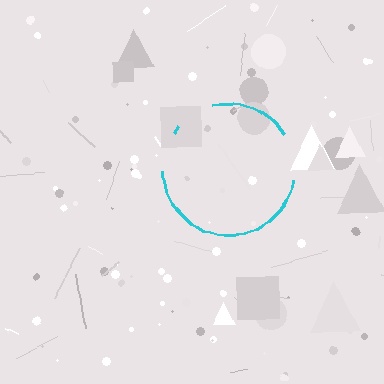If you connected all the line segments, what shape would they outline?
They would outline a circle.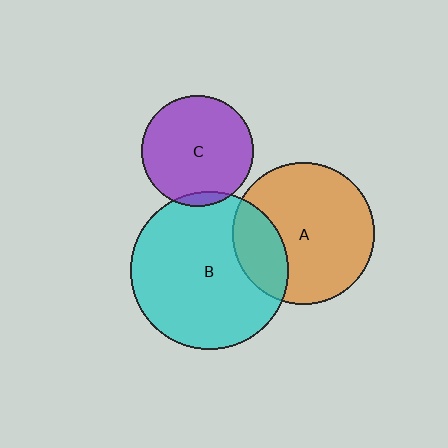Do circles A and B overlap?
Yes.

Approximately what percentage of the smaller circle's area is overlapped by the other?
Approximately 25%.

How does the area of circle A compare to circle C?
Approximately 1.6 times.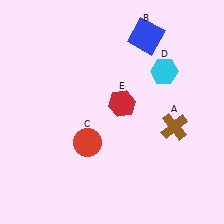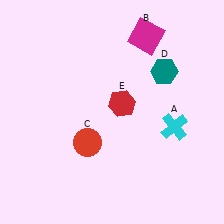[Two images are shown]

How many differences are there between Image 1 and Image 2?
There are 3 differences between the two images.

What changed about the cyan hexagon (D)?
In Image 1, D is cyan. In Image 2, it changed to teal.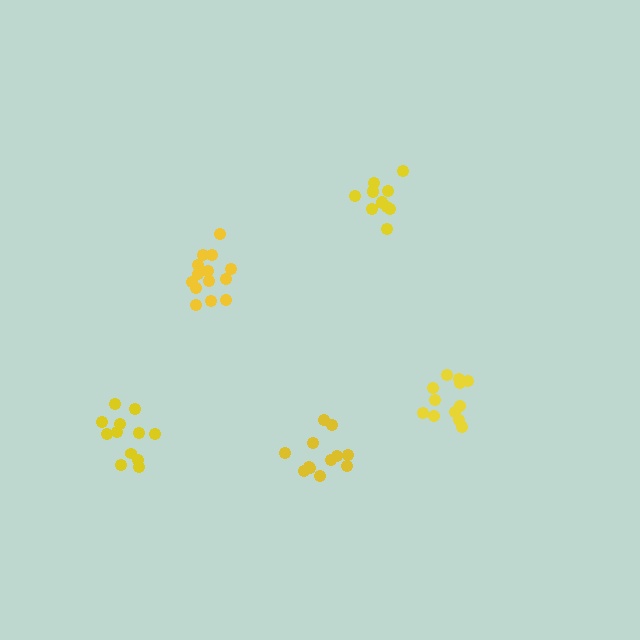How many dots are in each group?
Group 1: 14 dots, Group 2: 12 dots, Group 3: 12 dots, Group 4: 12 dots, Group 5: 12 dots (62 total).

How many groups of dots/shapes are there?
There are 5 groups.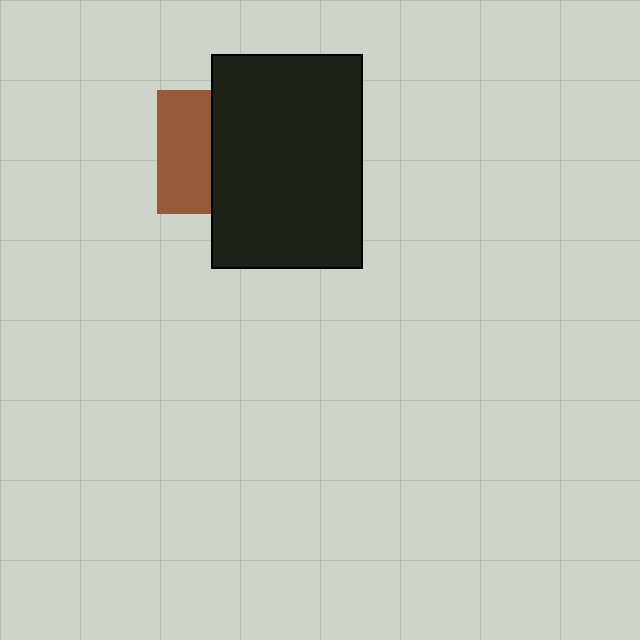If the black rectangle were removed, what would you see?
You would see the complete brown square.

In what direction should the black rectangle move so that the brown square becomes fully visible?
The black rectangle should move right. That is the shortest direction to clear the overlap and leave the brown square fully visible.